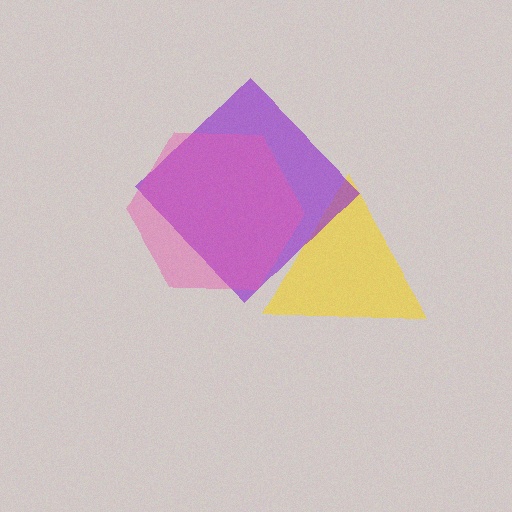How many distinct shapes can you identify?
There are 3 distinct shapes: a yellow triangle, a purple diamond, a pink hexagon.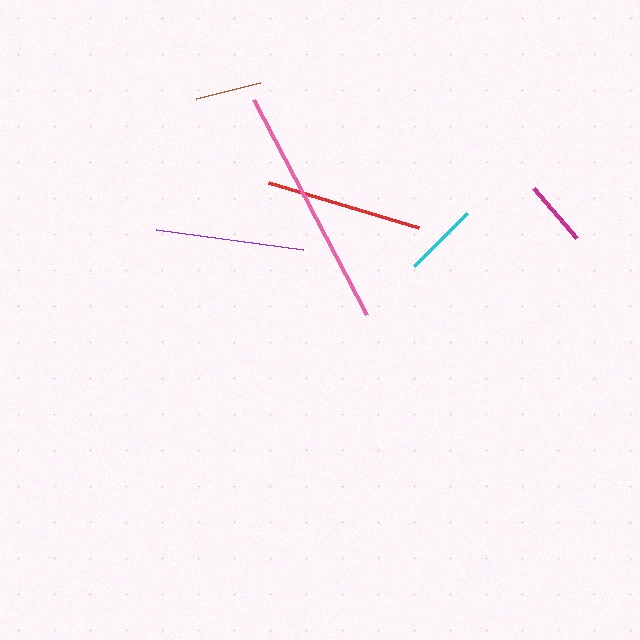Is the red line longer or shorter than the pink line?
The pink line is longer than the red line.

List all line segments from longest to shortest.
From longest to shortest: pink, red, purple, cyan, magenta, brown.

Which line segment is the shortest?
The brown line is the shortest at approximately 66 pixels.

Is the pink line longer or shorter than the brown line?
The pink line is longer than the brown line.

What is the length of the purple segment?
The purple segment is approximately 148 pixels long.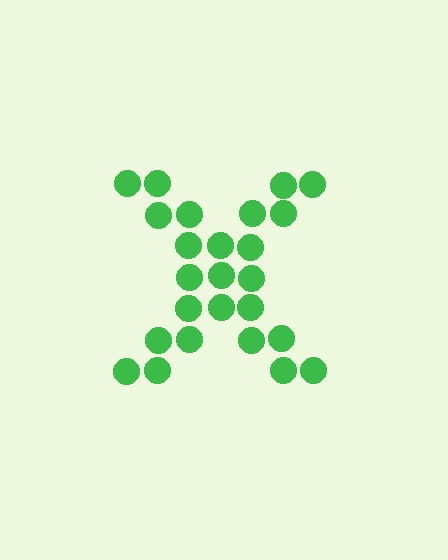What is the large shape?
The large shape is the letter X.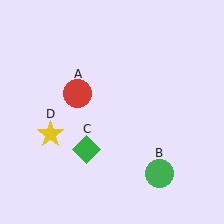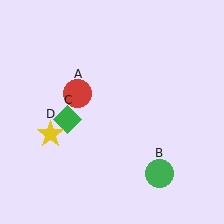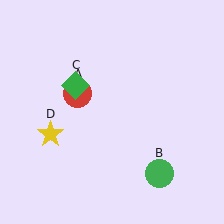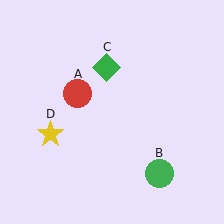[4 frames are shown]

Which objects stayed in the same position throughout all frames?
Red circle (object A) and green circle (object B) and yellow star (object D) remained stationary.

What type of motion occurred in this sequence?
The green diamond (object C) rotated clockwise around the center of the scene.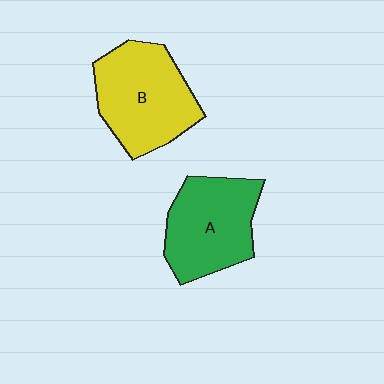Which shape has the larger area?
Shape B (yellow).